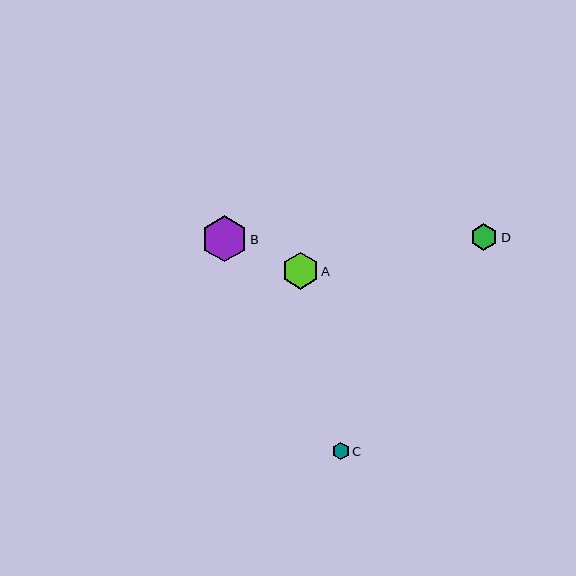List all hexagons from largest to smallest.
From largest to smallest: B, A, D, C.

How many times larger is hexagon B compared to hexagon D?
Hexagon B is approximately 1.7 times the size of hexagon D.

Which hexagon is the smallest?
Hexagon C is the smallest with a size of approximately 17 pixels.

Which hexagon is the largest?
Hexagon B is the largest with a size of approximately 46 pixels.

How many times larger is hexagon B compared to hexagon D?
Hexagon B is approximately 1.7 times the size of hexagon D.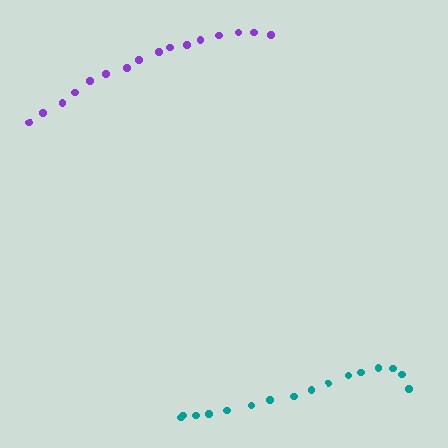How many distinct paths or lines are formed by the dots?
There are 2 distinct paths.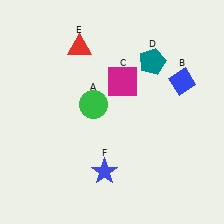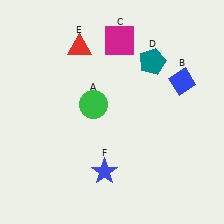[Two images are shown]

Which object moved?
The magenta square (C) moved up.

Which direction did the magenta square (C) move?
The magenta square (C) moved up.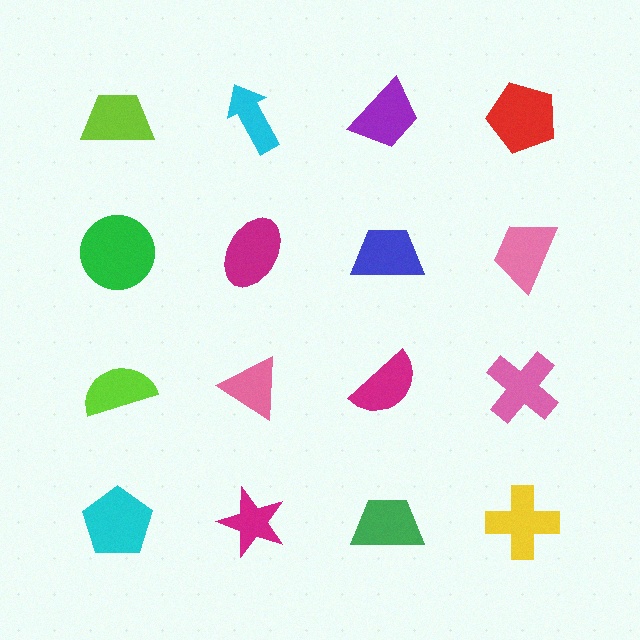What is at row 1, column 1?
A lime trapezoid.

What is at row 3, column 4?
A pink cross.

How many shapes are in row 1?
4 shapes.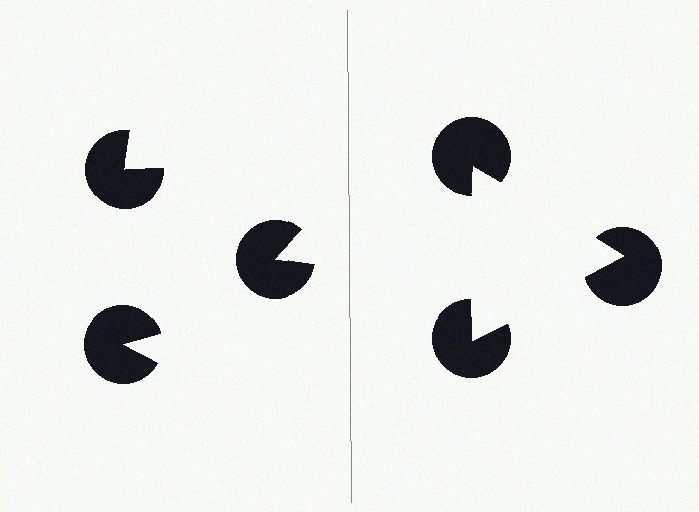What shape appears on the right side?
An illusory triangle.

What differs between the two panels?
The pac-man discs are positioned identically on both sides; only the wedge orientations differ. On the right they align to a triangle; on the left they are misaligned.